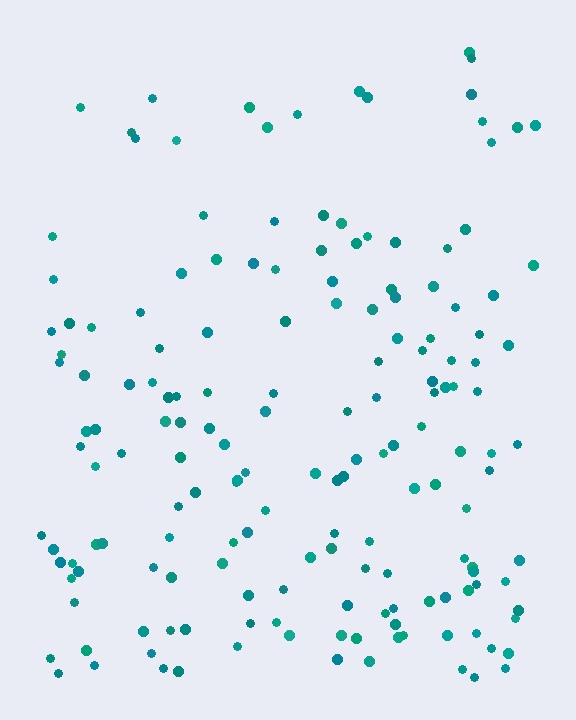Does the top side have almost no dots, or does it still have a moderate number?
Still a moderate number, just noticeably fewer than the bottom.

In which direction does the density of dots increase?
From top to bottom, with the bottom side densest.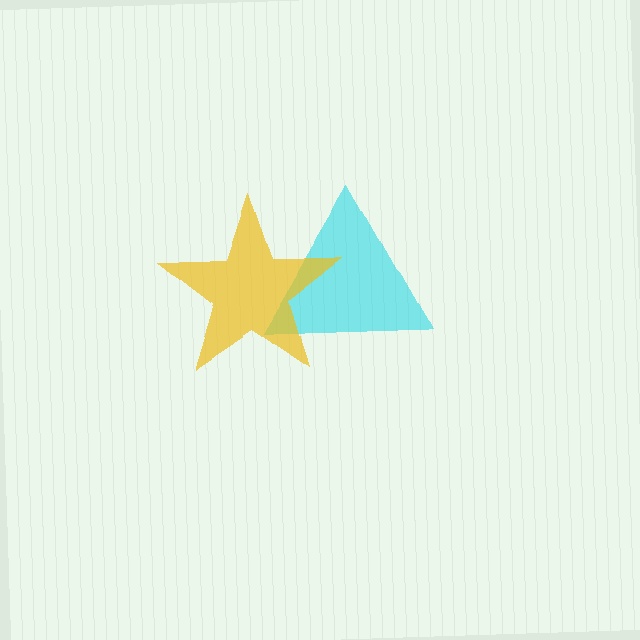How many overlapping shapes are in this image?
There are 2 overlapping shapes in the image.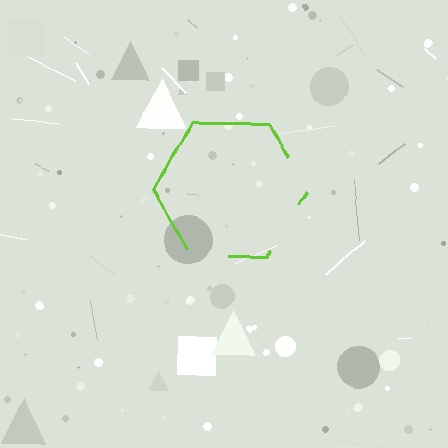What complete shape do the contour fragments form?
The contour fragments form a hexagon.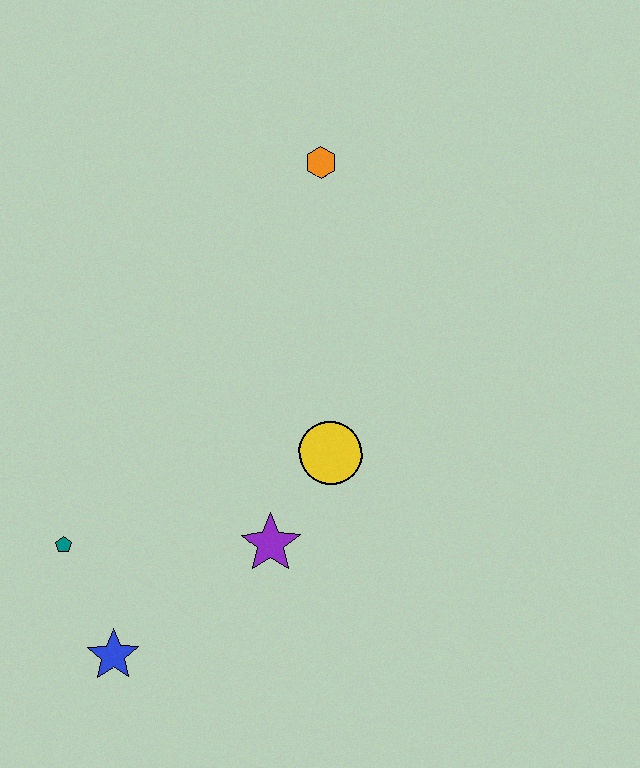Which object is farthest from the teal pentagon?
The orange hexagon is farthest from the teal pentagon.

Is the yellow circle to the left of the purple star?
No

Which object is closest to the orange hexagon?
The yellow circle is closest to the orange hexagon.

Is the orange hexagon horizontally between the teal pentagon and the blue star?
No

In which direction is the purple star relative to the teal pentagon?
The purple star is to the right of the teal pentagon.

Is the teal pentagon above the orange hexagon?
No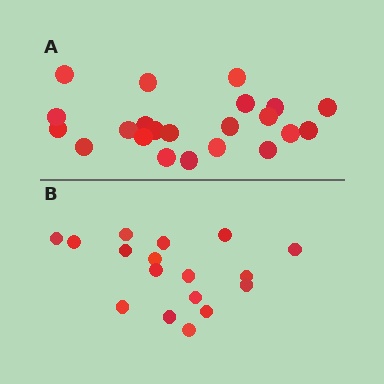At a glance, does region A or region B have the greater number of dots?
Region A (the top region) has more dots.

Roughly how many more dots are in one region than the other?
Region A has about 5 more dots than region B.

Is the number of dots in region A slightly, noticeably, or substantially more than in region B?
Region A has noticeably more, but not dramatically so. The ratio is roughly 1.3 to 1.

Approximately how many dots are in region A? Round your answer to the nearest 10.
About 20 dots. (The exact count is 22, which rounds to 20.)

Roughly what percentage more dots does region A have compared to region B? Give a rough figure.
About 30% more.